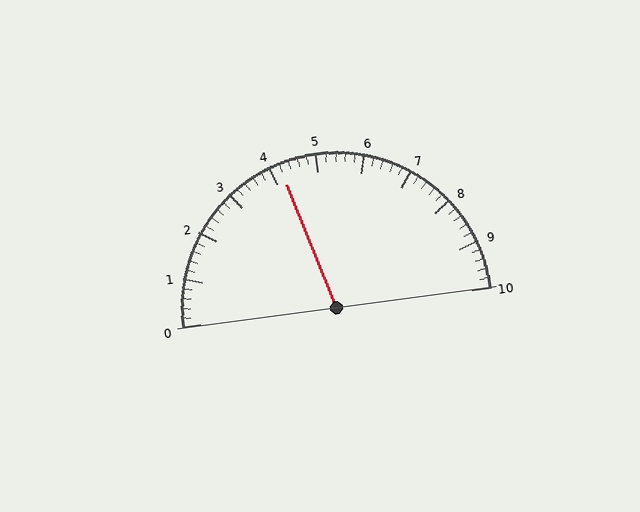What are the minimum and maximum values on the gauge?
The gauge ranges from 0 to 10.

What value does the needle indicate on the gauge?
The needle indicates approximately 4.2.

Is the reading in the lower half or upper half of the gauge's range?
The reading is in the lower half of the range (0 to 10).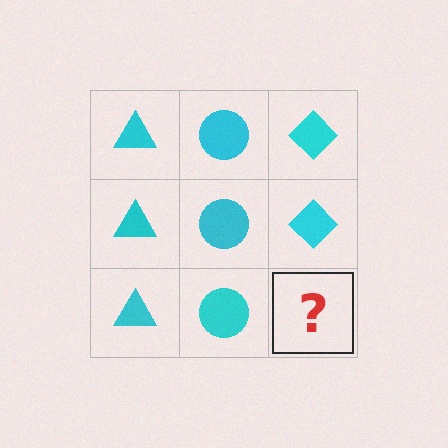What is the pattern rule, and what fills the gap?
The rule is that each column has a consistent shape. The gap should be filled with a cyan diamond.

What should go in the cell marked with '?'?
The missing cell should contain a cyan diamond.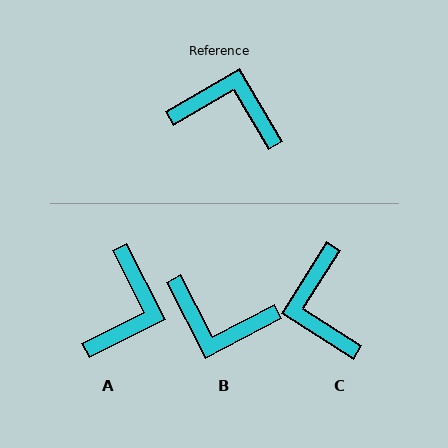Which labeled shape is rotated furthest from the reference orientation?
B, about 177 degrees away.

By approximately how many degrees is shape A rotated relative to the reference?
Approximately 94 degrees clockwise.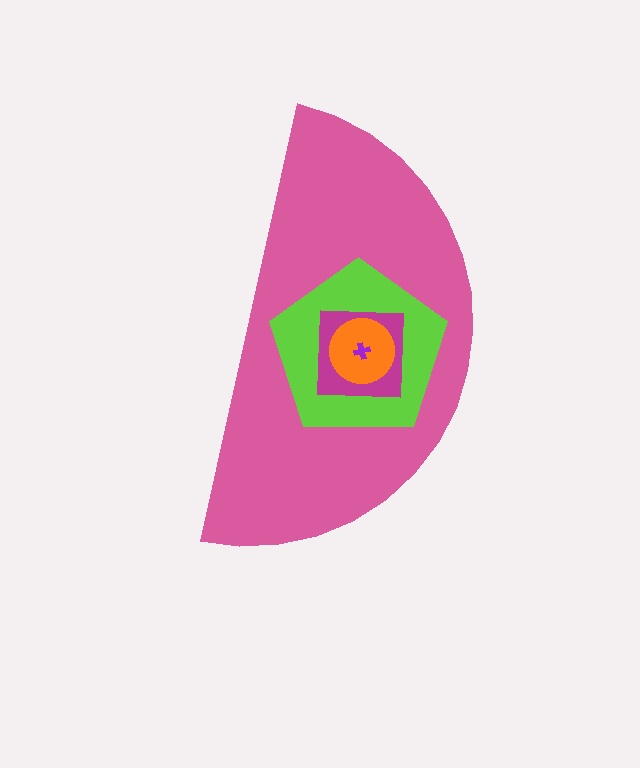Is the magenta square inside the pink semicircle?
Yes.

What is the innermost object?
The purple cross.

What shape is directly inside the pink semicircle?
The lime pentagon.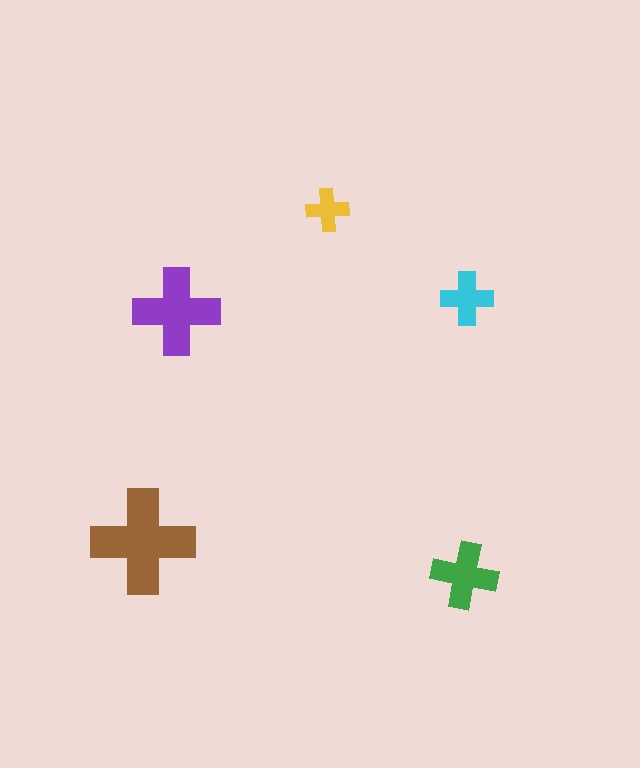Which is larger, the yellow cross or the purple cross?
The purple one.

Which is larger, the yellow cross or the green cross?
The green one.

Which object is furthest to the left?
The brown cross is leftmost.